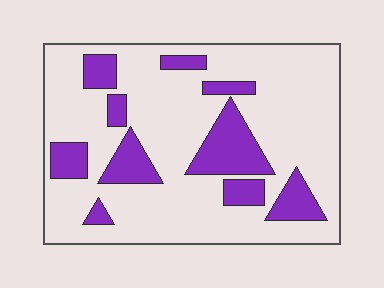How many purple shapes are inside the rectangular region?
10.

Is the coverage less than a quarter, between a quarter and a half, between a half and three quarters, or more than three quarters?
Less than a quarter.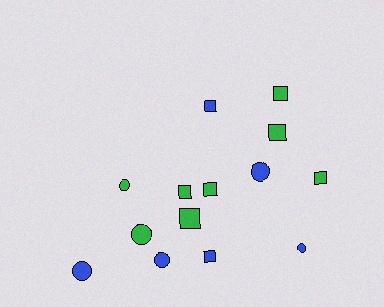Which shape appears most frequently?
Square, with 8 objects.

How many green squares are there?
There are 6 green squares.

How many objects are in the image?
There are 14 objects.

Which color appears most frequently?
Green, with 8 objects.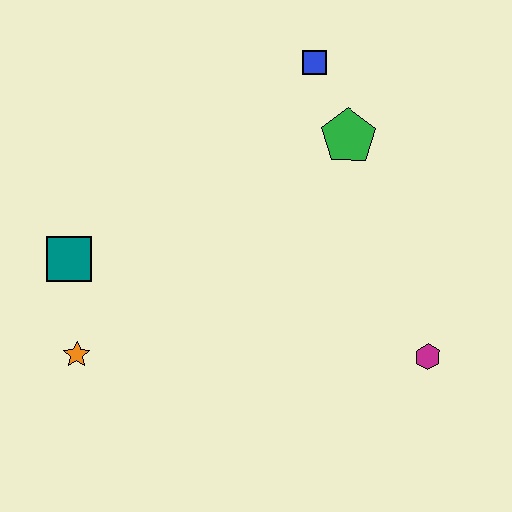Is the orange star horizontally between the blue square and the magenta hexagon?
No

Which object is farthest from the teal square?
The magenta hexagon is farthest from the teal square.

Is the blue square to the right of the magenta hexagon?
No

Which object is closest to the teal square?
The orange star is closest to the teal square.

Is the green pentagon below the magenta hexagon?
No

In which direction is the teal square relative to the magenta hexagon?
The teal square is to the left of the magenta hexagon.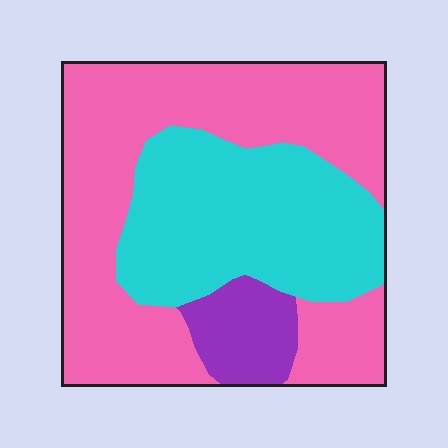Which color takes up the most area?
Pink, at roughly 55%.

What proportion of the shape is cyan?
Cyan takes up about one third (1/3) of the shape.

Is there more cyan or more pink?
Pink.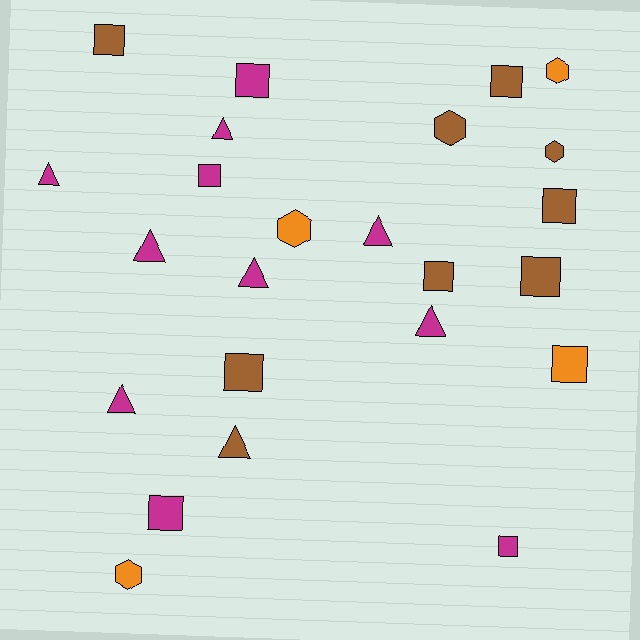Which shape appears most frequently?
Square, with 11 objects.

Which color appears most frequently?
Magenta, with 11 objects.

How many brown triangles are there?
There is 1 brown triangle.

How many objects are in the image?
There are 24 objects.